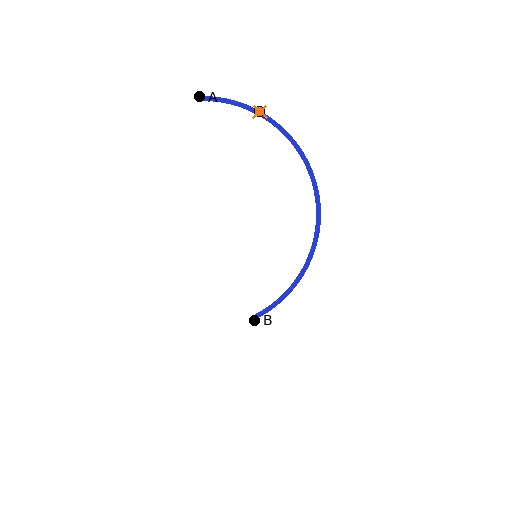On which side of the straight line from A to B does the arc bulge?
The arc bulges to the right of the straight line connecting A and B.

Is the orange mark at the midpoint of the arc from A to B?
No. The orange mark lies on the arc but is closer to endpoint A. The arc midpoint would be at the point on the curve equidistant along the arc from both A and B.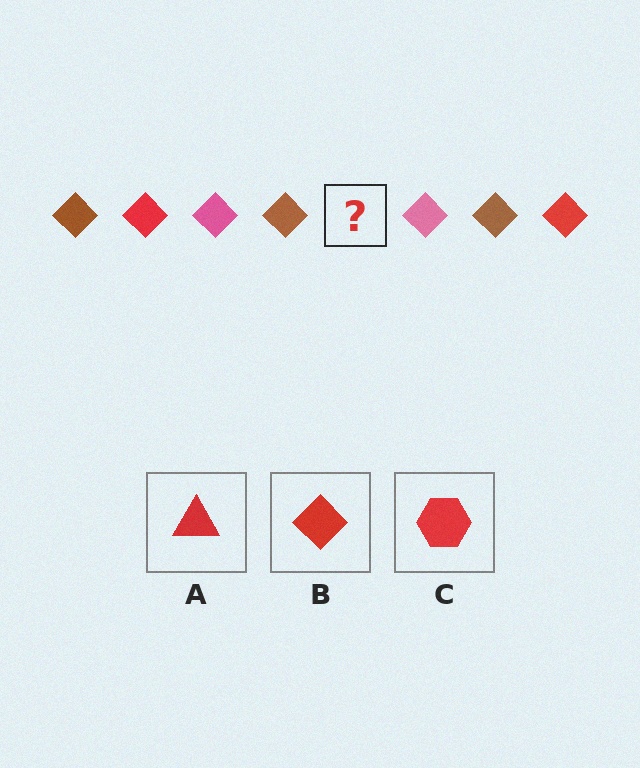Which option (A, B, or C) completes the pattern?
B.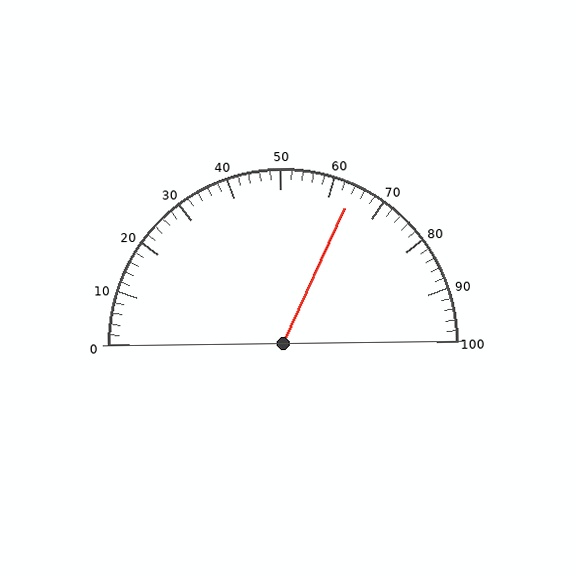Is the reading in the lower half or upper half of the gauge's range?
The reading is in the upper half of the range (0 to 100).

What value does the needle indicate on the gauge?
The needle indicates approximately 64.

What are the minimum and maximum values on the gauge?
The gauge ranges from 0 to 100.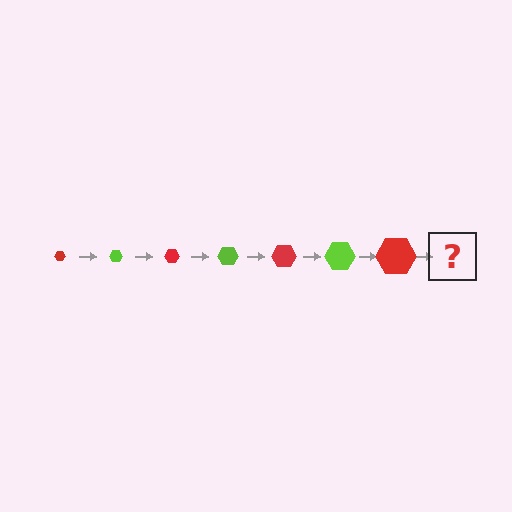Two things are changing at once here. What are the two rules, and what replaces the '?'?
The two rules are that the hexagon grows larger each step and the color cycles through red and lime. The '?' should be a lime hexagon, larger than the previous one.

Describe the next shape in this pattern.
It should be a lime hexagon, larger than the previous one.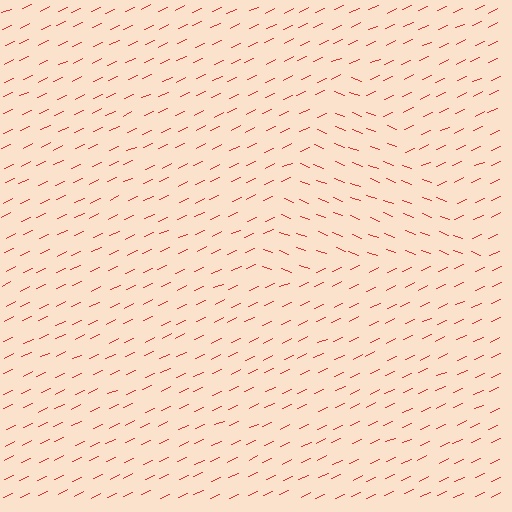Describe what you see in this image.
The image is filled with small red line segments. A triangle region in the image has lines oriented differently from the surrounding lines, creating a visible texture boundary.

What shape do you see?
I see a triangle.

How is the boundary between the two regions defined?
The boundary is defined purely by a change in line orientation (approximately 45 degrees difference). All lines are the same color and thickness.